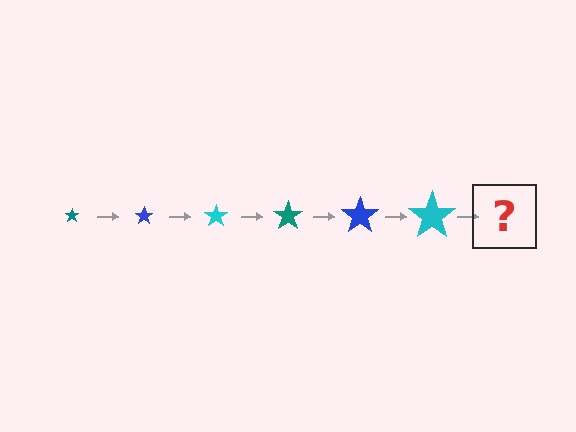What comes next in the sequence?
The next element should be a teal star, larger than the previous one.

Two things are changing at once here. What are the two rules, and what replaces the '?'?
The two rules are that the star grows larger each step and the color cycles through teal, blue, and cyan. The '?' should be a teal star, larger than the previous one.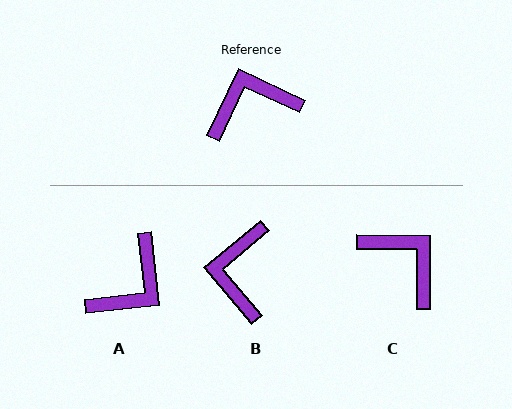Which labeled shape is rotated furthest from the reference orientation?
A, about 149 degrees away.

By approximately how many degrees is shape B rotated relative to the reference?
Approximately 65 degrees counter-clockwise.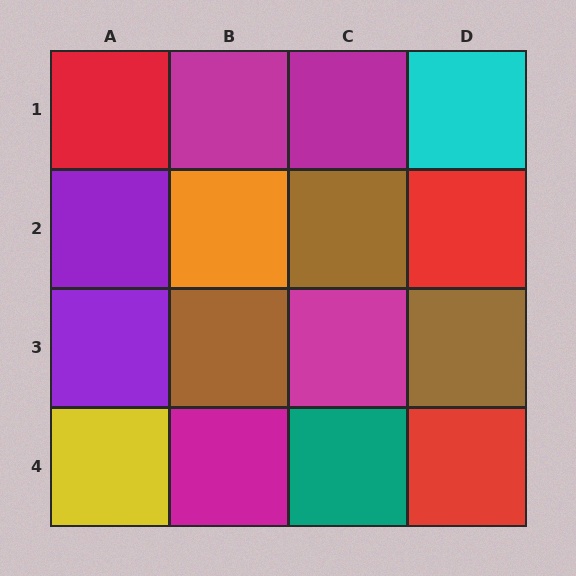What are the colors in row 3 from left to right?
Purple, brown, magenta, brown.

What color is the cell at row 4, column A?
Yellow.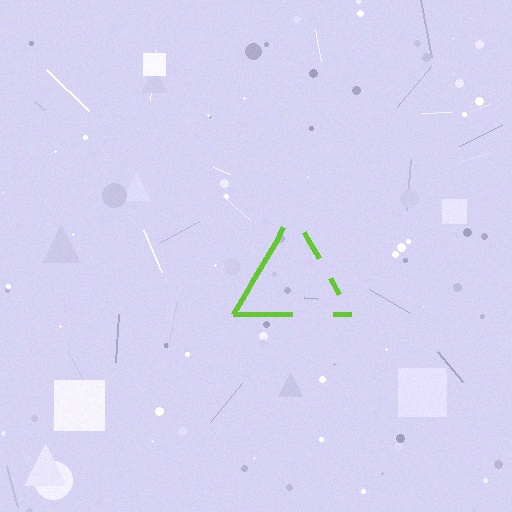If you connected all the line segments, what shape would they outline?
They would outline a triangle.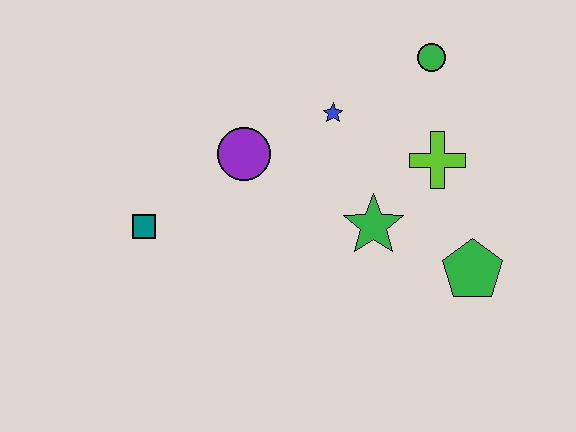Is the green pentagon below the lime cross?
Yes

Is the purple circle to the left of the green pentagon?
Yes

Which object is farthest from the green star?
The teal square is farthest from the green star.